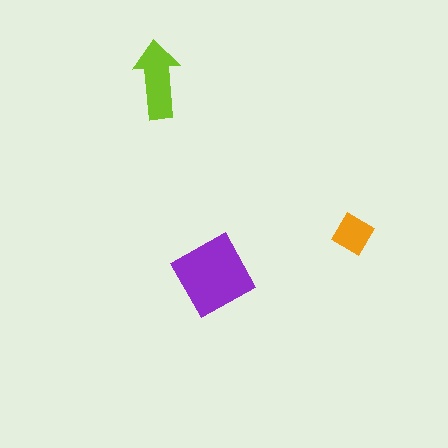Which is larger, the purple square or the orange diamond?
The purple square.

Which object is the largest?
The purple square.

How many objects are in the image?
There are 3 objects in the image.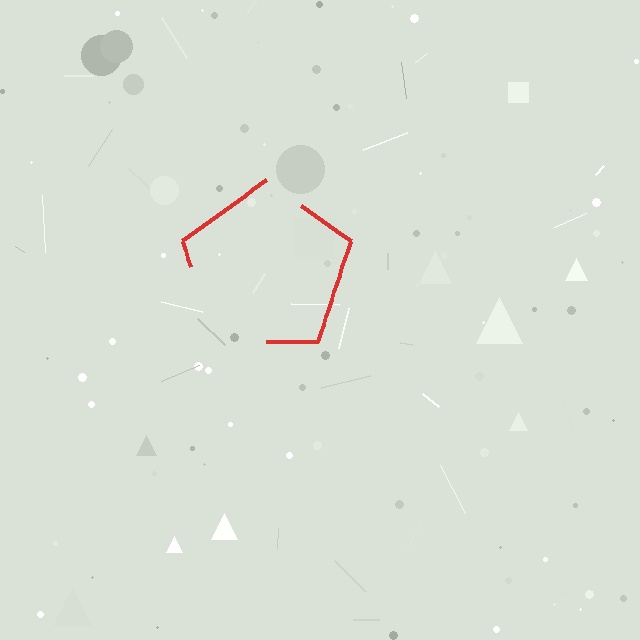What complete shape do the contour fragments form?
The contour fragments form a pentagon.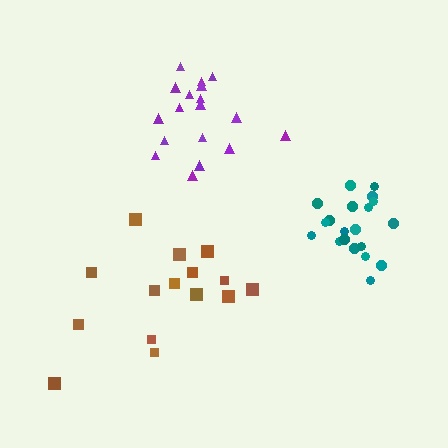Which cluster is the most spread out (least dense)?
Brown.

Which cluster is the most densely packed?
Teal.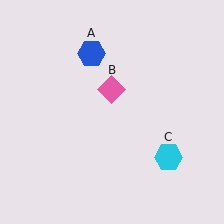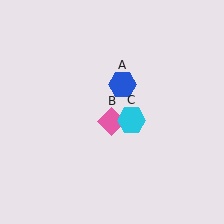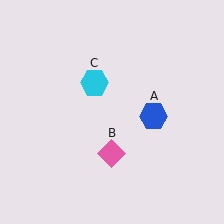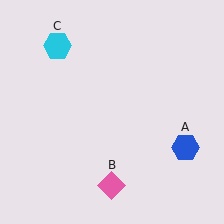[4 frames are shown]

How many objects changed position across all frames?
3 objects changed position: blue hexagon (object A), pink diamond (object B), cyan hexagon (object C).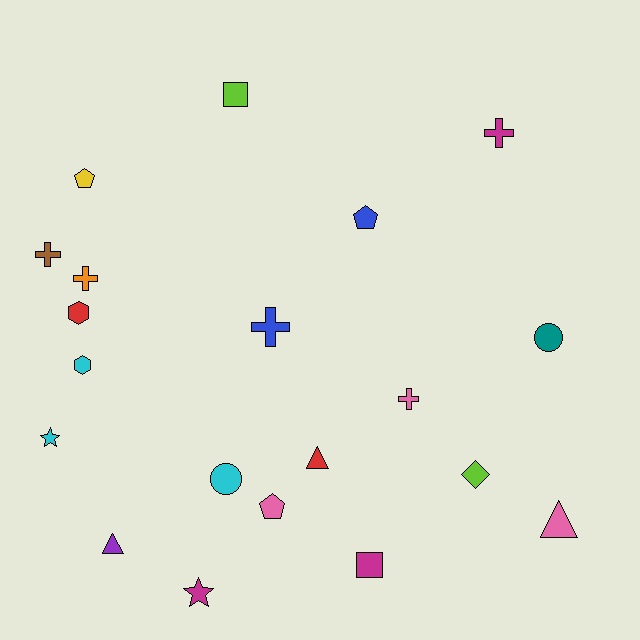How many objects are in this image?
There are 20 objects.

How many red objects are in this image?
There are 2 red objects.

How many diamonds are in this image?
There is 1 diamond.